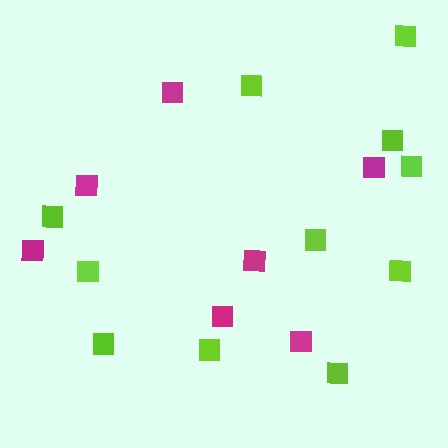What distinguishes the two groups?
There are 2 groups: one group of magenta squares (7) and one group of lime squares (11).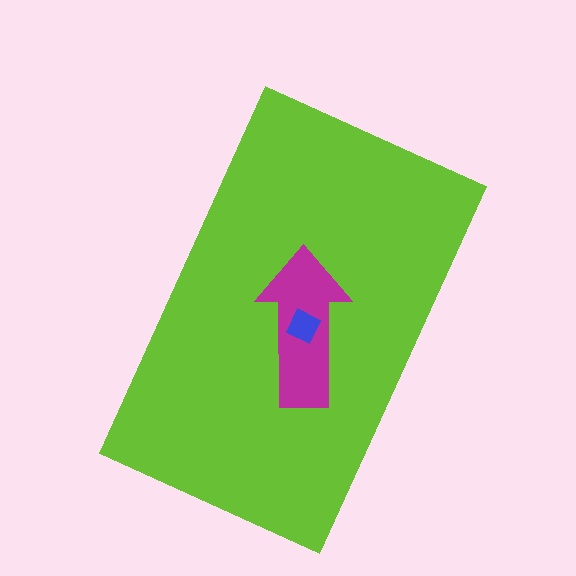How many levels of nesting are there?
3.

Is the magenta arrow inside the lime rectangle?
Yes.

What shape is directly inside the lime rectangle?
The magenta arrow.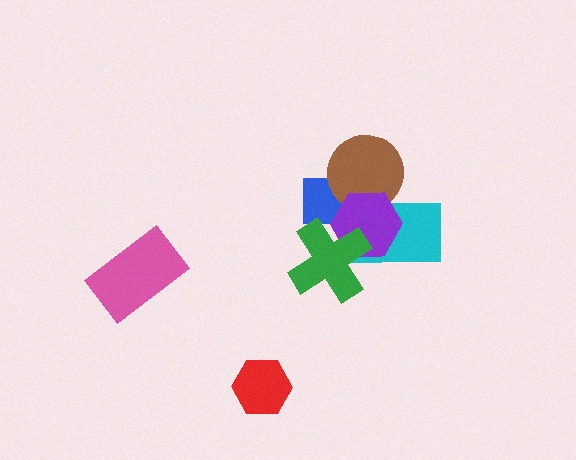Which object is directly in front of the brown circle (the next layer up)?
The cyan rectangle is directly in front of the brown circle.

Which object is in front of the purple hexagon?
The green cross is in front of the purple hexagon.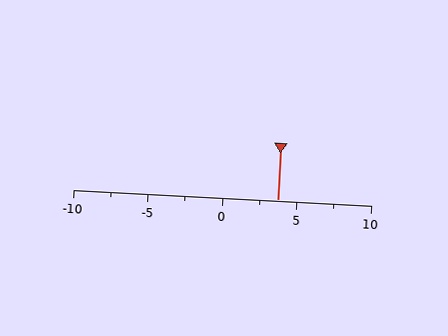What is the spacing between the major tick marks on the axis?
The major ticks are spaced 5 apart.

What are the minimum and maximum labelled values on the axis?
The axis runs from -10 to 10.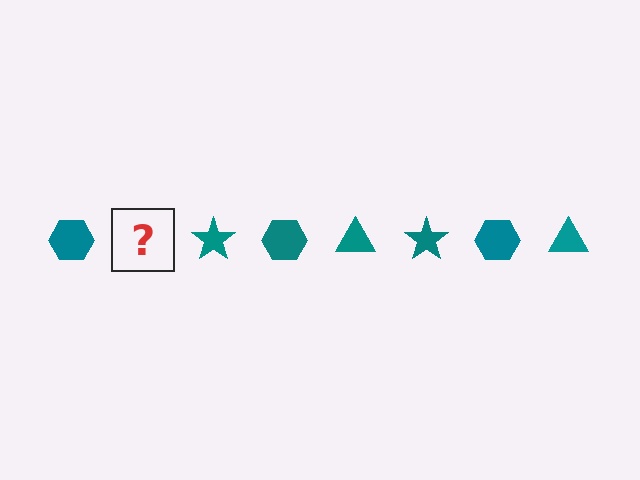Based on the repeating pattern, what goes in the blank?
The blank should be a teal triangle.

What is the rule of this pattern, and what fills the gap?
The rule is that the pattern cycles through hexagon, triangle, star shapes in teal. The gap should be filled with a teal triangle.